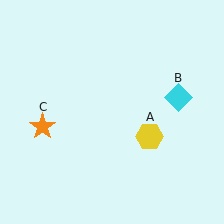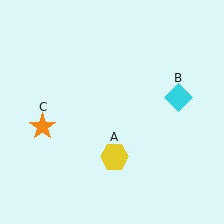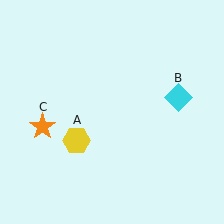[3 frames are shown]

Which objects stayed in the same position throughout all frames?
Cyan diamond (object B) and orange star (object C) remained stationary.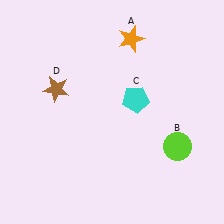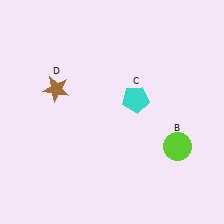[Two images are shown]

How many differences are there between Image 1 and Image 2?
There is 1 difference between the two images.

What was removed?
The orange star (A) was removed in Image 2.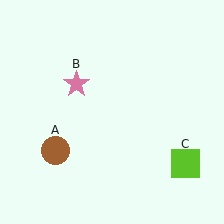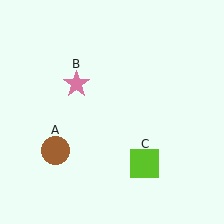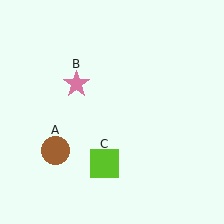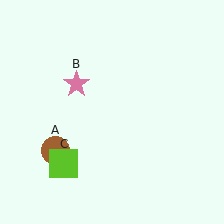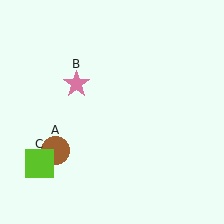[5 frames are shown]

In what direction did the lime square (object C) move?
The lime square (object C) moved left.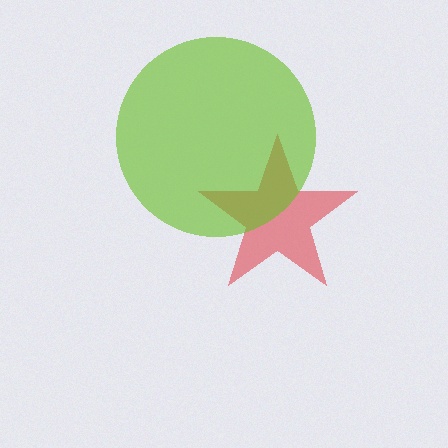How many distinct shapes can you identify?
There are 2 distinct shapes: a red star, a lime circle.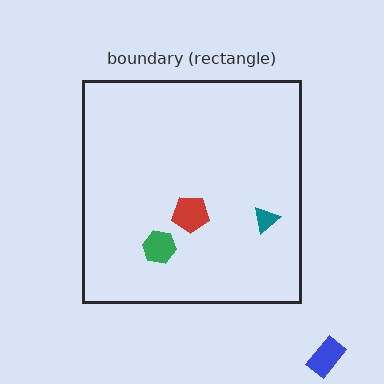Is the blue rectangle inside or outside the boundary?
Outside.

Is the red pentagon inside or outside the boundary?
Inside.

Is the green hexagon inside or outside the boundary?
Inside.